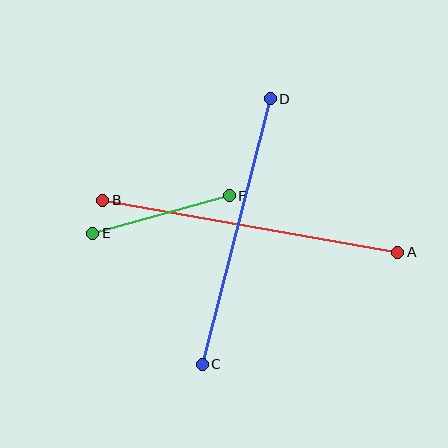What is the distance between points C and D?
The distance is approximately 274 pixels.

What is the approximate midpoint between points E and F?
The midpoint is at approximately (161, 215) pixels.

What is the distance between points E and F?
The distance is approximately 142 pixels.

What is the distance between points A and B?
The distance is approximately 300 pixels.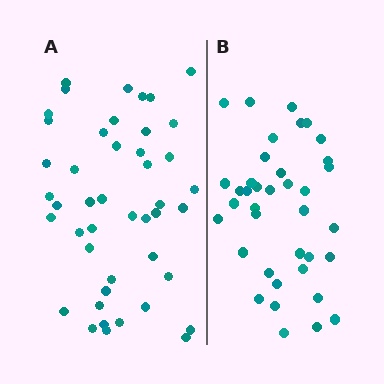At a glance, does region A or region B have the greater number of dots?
Region A (the left region) has more dots.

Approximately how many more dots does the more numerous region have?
Region A has roughly 8 or so more dots than region B.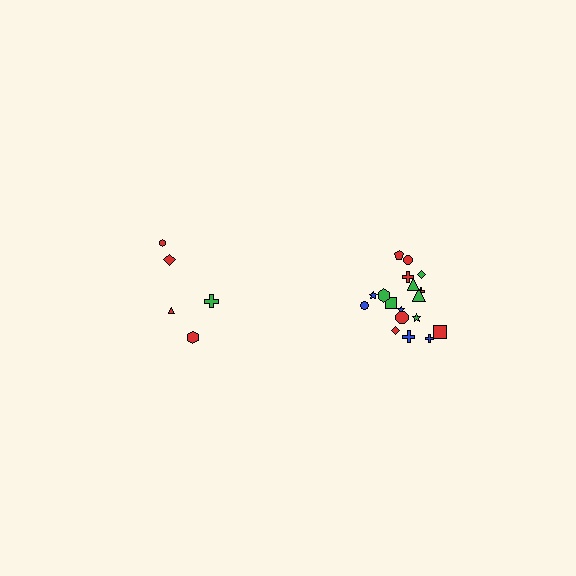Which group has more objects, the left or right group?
The right group.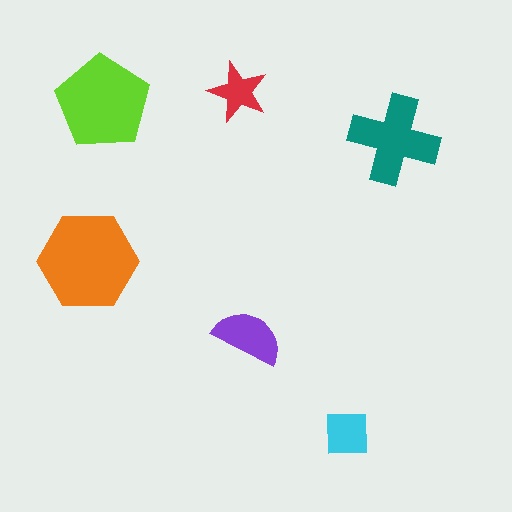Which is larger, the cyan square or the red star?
The cyan square.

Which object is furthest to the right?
The teal cross is rightmost.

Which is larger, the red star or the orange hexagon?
The orange hexagon.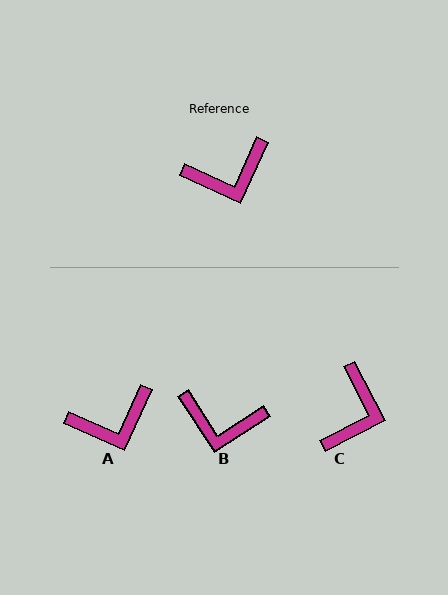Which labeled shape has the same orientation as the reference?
A.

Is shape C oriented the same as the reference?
No, it is off by about 52 degrees.